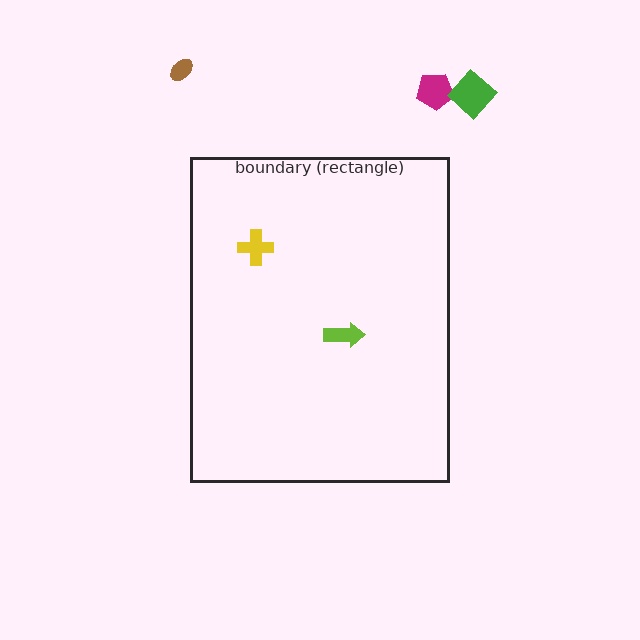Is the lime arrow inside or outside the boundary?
Inside.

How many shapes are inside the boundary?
2 inside, 3 outside.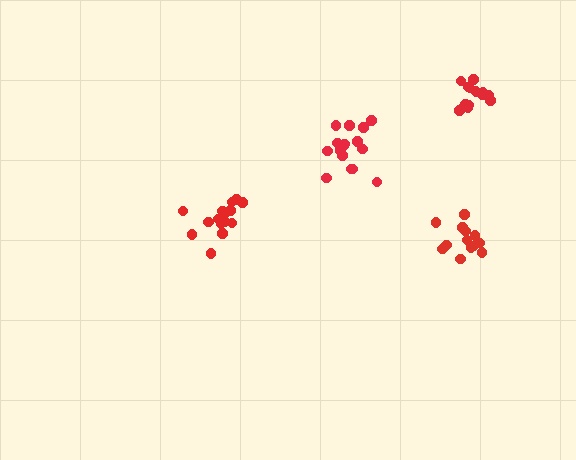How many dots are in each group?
Group 1: 16 dots, Group 2: 15 dots, Group 3: 15 dots, Group 4: 13 dots (59 total).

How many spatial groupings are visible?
There are 4 spatial groupings.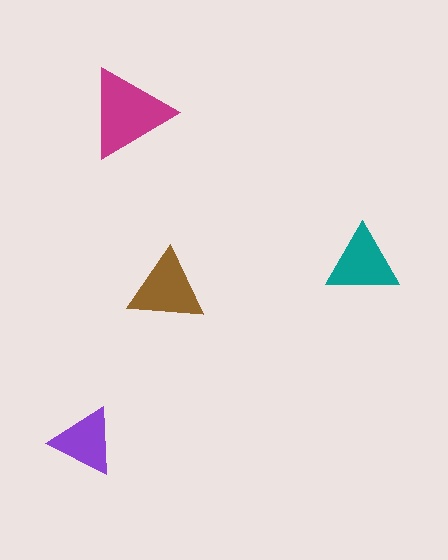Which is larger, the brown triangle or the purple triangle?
The brown one.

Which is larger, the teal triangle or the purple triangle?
The teal one.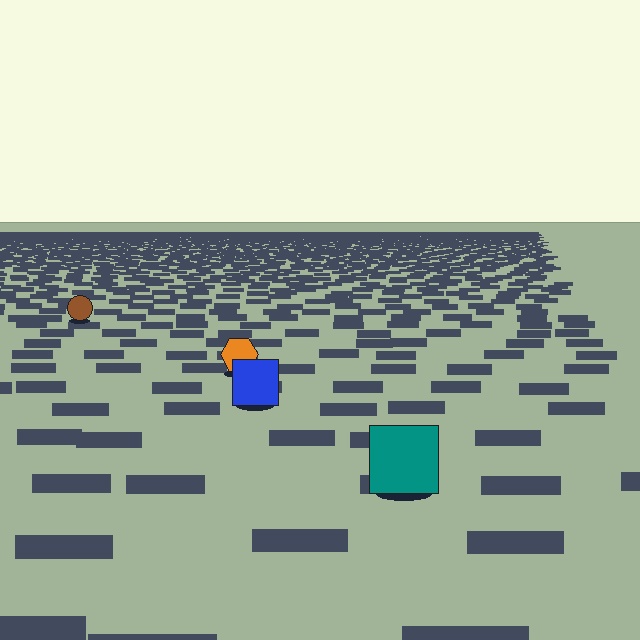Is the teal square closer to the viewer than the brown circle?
Yes. The teal square is closer — you can tell from the texture gradient: the ground texture is coarser near it.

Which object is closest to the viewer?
The teal square is closest. The texture marks near it are larger and more spread out.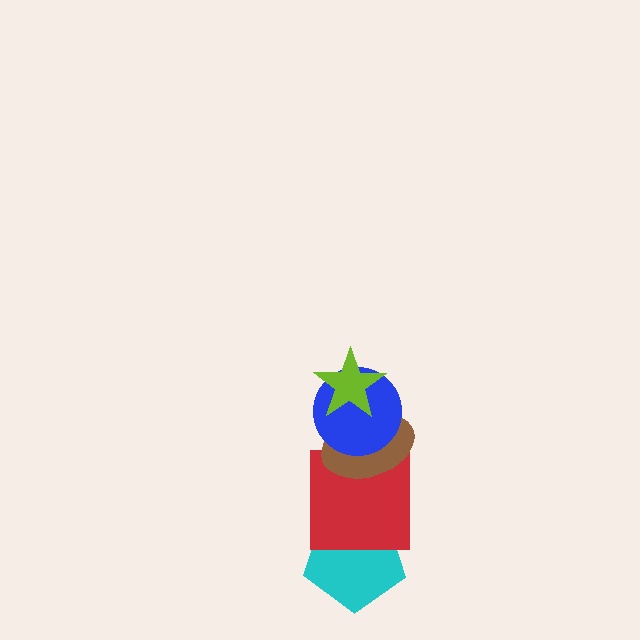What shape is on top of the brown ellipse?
The blue circle is on top of the brown ellipse.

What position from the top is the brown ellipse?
The brown ellipse is 3rd from the top.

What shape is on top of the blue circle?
The lime star is on top of the blue circle.